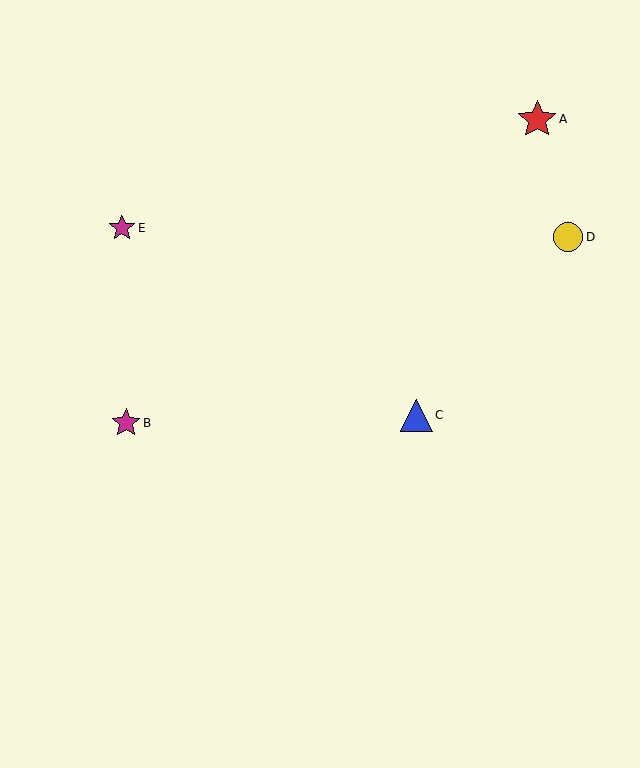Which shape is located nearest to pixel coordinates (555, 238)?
The yellow circle (labeled D) at (568, 237) is nearest to that location.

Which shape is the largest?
The red star (labeled A) is the largest.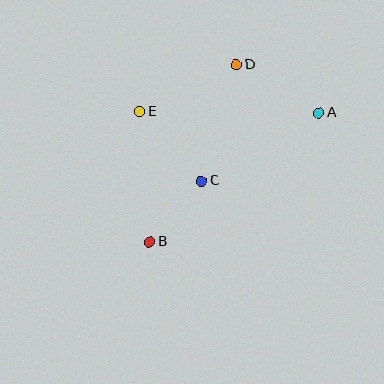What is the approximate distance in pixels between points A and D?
The distance between A and D is approximately 96 pixels.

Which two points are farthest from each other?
Points A and B are farthest from each other.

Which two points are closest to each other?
Points B and C are closest to each other.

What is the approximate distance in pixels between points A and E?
The distance between A and E is approximately 179 pixels.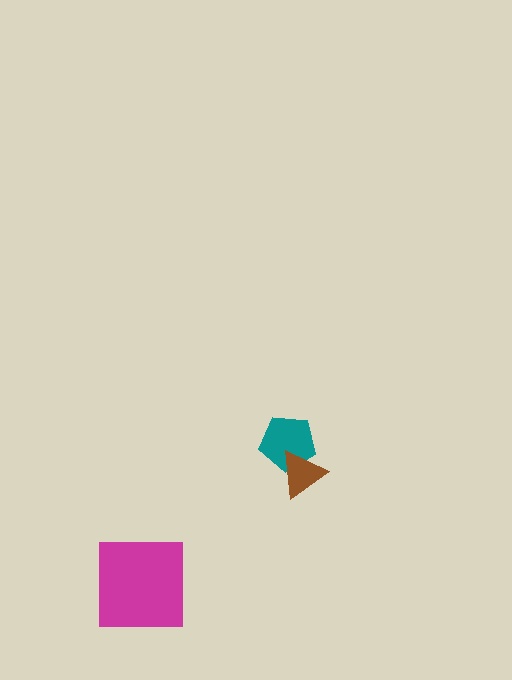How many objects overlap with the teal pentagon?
1 object overlaps with the teal pentagon.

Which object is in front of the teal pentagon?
The brown triangle is in front of the teal pentagon.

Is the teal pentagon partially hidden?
Yes, it is partially covered by another shape.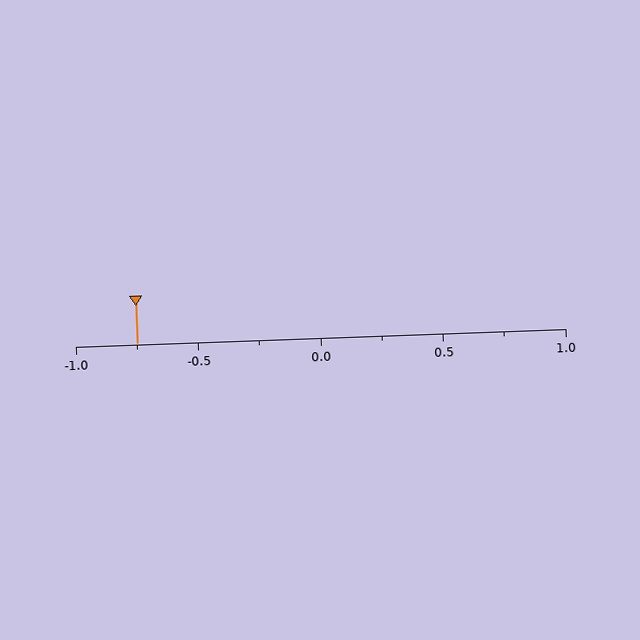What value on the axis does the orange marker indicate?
The marker indicates approximately -0.75.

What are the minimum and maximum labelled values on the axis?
The axis runs from -1.0 to 1.0.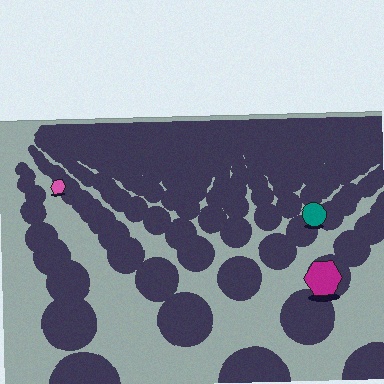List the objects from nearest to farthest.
From nearest to farthest: the magenta hexagon, the teal circle, the pink hexagon.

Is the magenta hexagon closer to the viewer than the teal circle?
Yes. The magenta hexagon is closer — you can tell from the texture gradient: the ground texture is coarser near it.